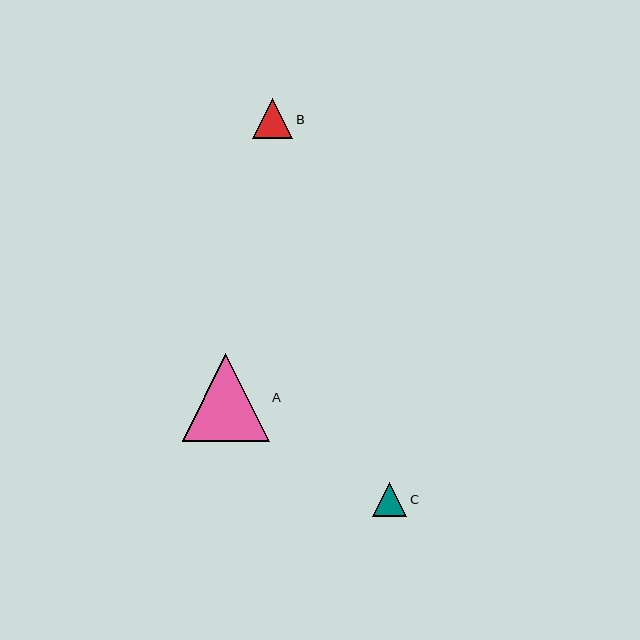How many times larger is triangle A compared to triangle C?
Triangle A is approximately 2.6 times the size of triangle C.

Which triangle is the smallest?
Triangle C is the smallest with a size of approximately 34 pixels.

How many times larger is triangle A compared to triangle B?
Triangle A is approximately 2.2 times the size of triangle B.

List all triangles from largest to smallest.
From largest to smallest: A, B, C.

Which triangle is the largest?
Triangle A is the largest with a size of approximately 87 pixels.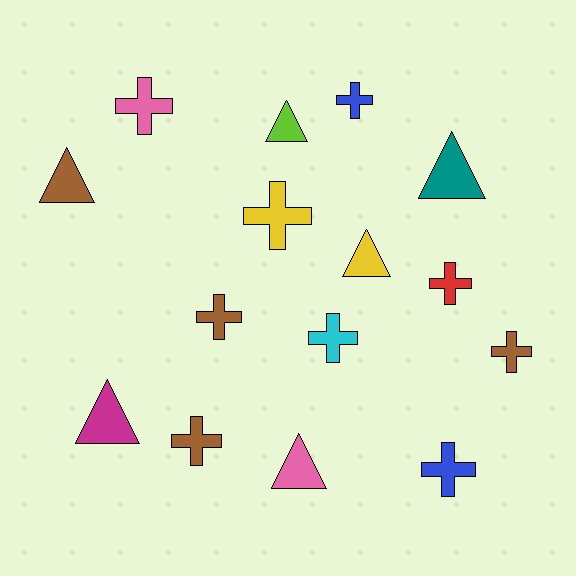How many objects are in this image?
There are 15 objects.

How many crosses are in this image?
There are 9 crosses.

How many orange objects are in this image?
There are no orange objects.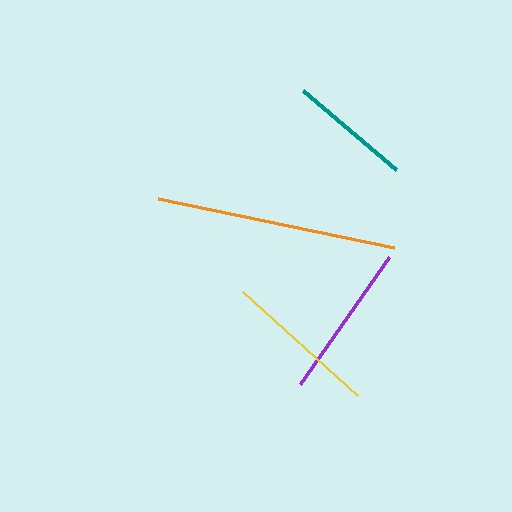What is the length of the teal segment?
The teal segment is approximately 122 pixels long.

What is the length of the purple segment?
The purple segment is approximately 155 pixels long.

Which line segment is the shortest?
The teal line is the shortest at approximately 122 pixels.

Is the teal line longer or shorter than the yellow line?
The yellow line is longer than the teal line.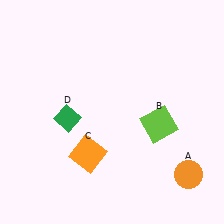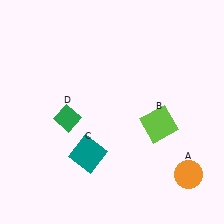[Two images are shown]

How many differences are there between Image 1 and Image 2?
There is 1 difference between the two images.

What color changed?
The square (C) changed from orange in Image 1 to teal in Image 2.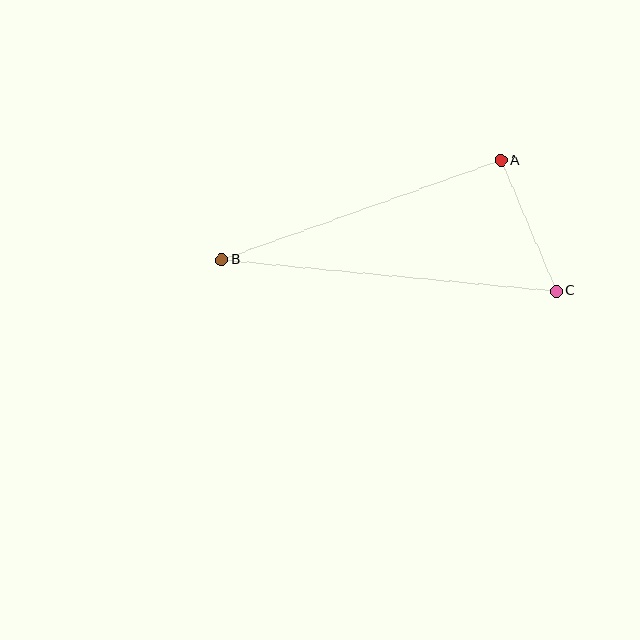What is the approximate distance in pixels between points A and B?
The distance between A and B is approximately 297 pixels.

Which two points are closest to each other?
Points A and C are closest to each other.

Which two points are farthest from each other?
Points B and C are farthest from each other.